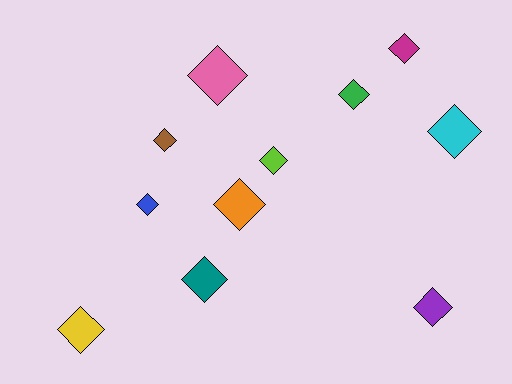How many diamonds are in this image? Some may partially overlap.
There are 11 diamonds.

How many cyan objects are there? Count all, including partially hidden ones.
There is 1 cyan object.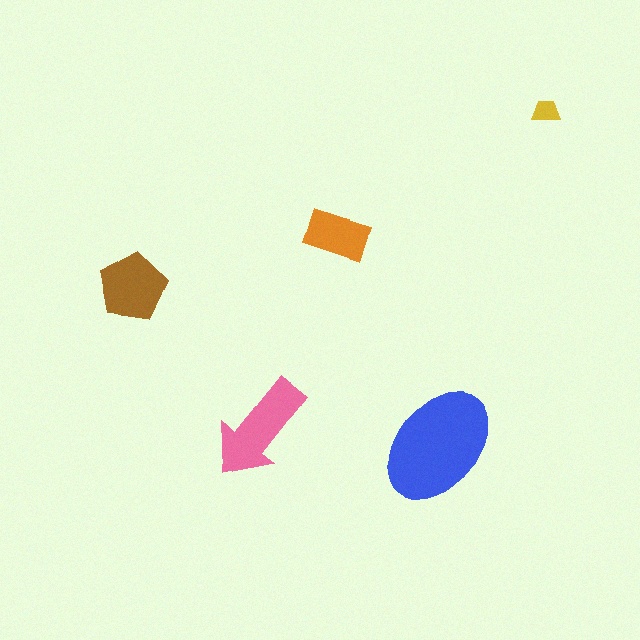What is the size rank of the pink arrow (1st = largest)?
2nd.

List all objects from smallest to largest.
The yellow trapezoid, the orange rectangle, the brown pentagon, the pink arrow, the blue ellipse.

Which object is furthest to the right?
The yellow trapezoid is rightmost.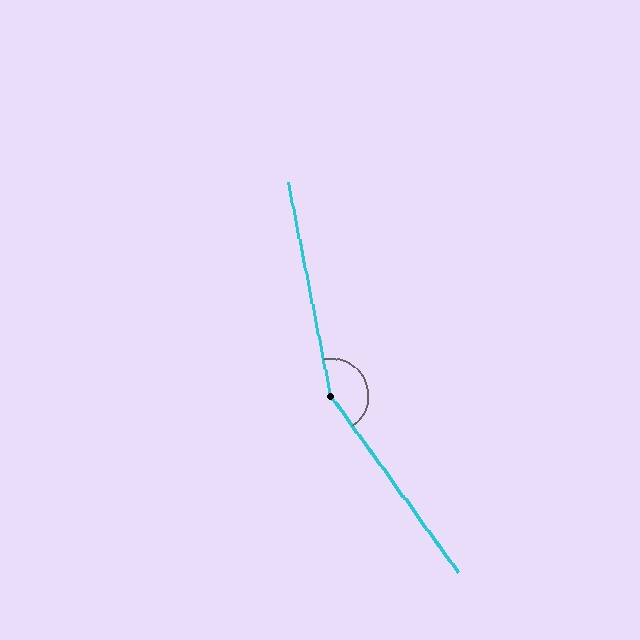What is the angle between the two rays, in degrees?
Approximately 156 degrees.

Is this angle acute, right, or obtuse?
It is obtuse.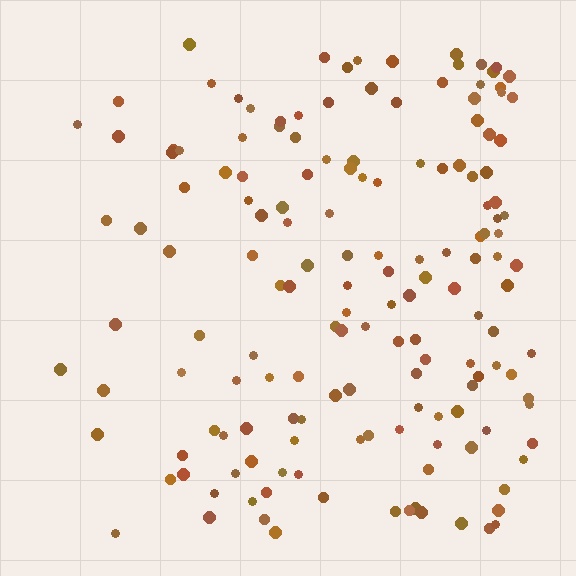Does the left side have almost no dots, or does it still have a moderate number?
Still a moderate number, just noticeably fewer than the right.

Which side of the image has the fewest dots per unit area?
The left.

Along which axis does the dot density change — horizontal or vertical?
Horizontal.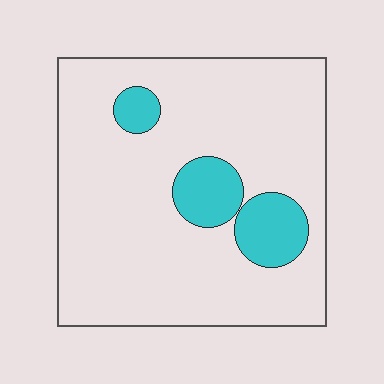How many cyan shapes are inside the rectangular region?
3.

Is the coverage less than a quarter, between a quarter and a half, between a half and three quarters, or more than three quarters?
Less than a quarter.